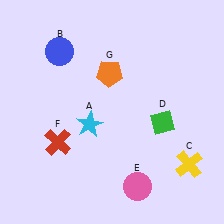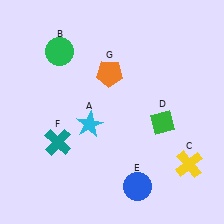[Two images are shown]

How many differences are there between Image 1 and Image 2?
There are 3 differences between the two images.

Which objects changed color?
B changed from blue to green. E changed from pink to blue. F changed from red to teal.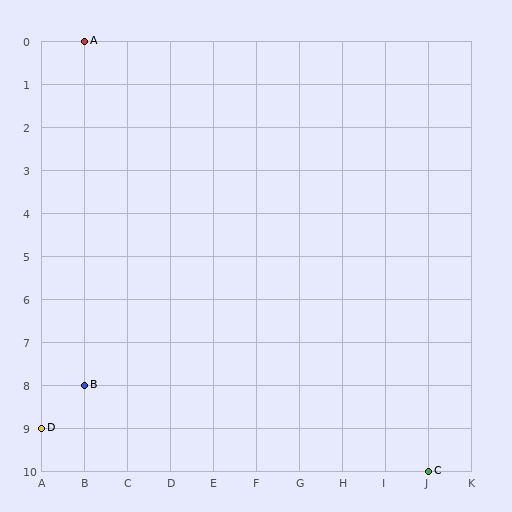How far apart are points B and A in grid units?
Points B and A are 8 rows apart.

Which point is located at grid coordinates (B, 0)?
Point A is at (B, 0).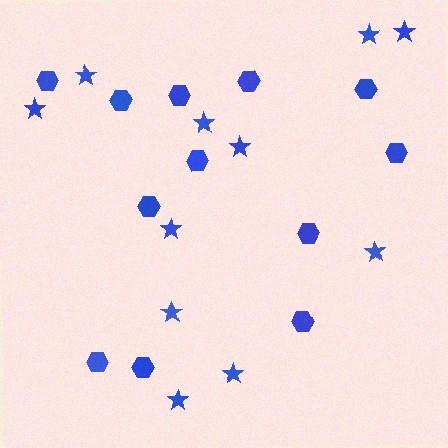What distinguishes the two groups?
There are 2 groups: one group of stars (11) and one group of hexagons (12).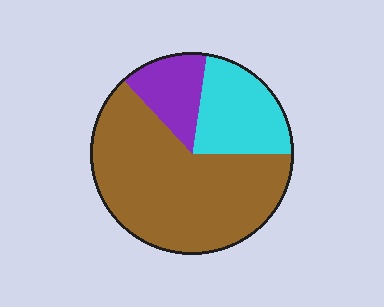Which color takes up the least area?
Purple, at roughly 15%.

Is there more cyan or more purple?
Cyan.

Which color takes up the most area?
Brown, at roughly 65%.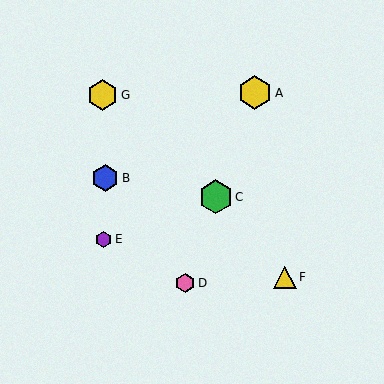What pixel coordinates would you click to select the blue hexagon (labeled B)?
Click at (105, 178) to select the blue hexagon B.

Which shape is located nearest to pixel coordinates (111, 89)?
The yellow hexagon (labeled G) at (102, 95) is nearest to that location.